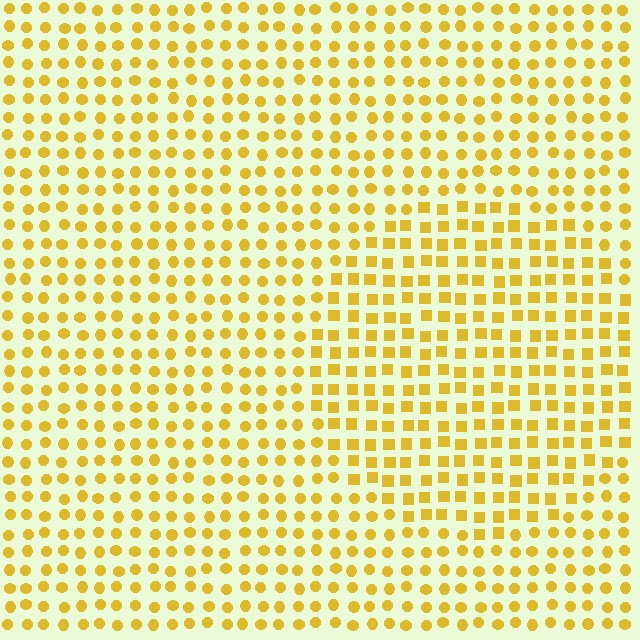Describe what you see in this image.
The image is filled with small yellow elements arranged in a uniform grid. A circle-shaped region contains squares, while the surrounding area contains circles. The boundary is defined purely by the change in element shape.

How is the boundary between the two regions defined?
The boundary is defined by a change in element shape: squares inside vs. circles outside. All elements share the same color and spacing.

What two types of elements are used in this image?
The image uses squares inside the circle region and circles outside it.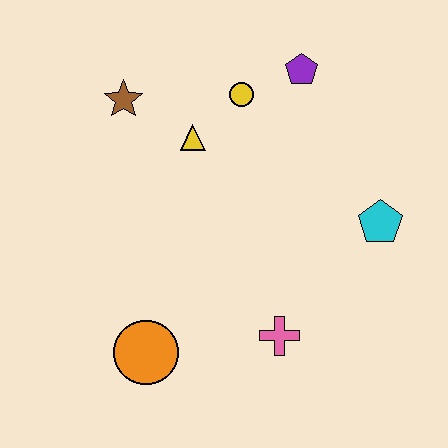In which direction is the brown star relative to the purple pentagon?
The brown star is to the left of the purple pentagon.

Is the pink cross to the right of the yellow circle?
Yes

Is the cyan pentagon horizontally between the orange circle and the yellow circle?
No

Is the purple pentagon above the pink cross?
Yes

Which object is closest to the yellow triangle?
The yellow circle is closest to the yellow triangle.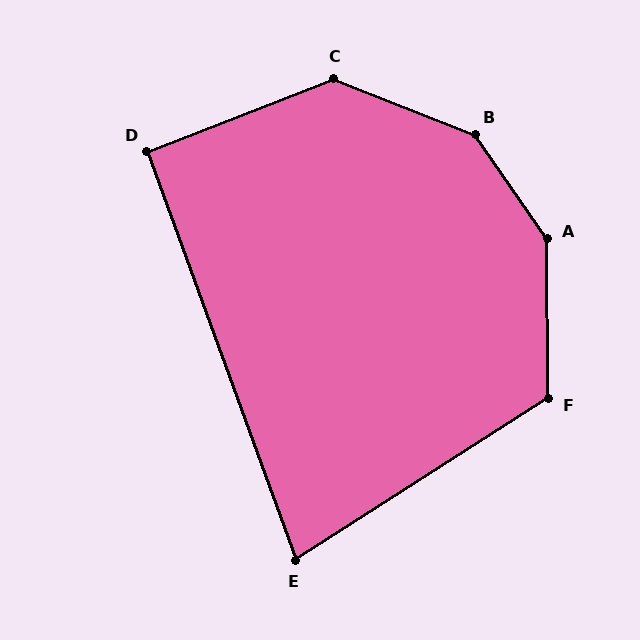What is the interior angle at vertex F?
Approximately 122 degrees (obtuse).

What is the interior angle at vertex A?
Approximately 145 degrees (obtuse).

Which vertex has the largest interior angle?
B, at approximately 146 degrees.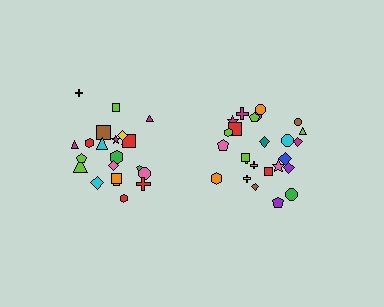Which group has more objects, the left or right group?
The right group.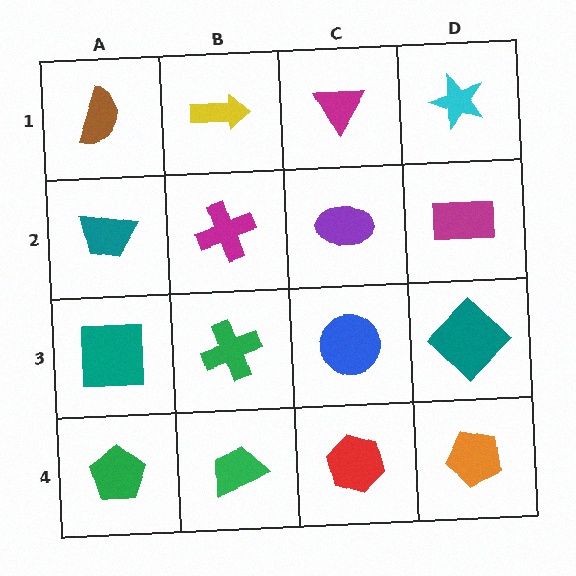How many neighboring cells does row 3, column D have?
3.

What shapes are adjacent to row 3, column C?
A purple ellipse (row 2, column C), a red hexagon (row 4, column C), a green cross (row 3, column B), a teal diamond (row 3, column D).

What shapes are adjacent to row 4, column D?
A teal diamond (row 3, column D), a red hexagon (row 4, column C).